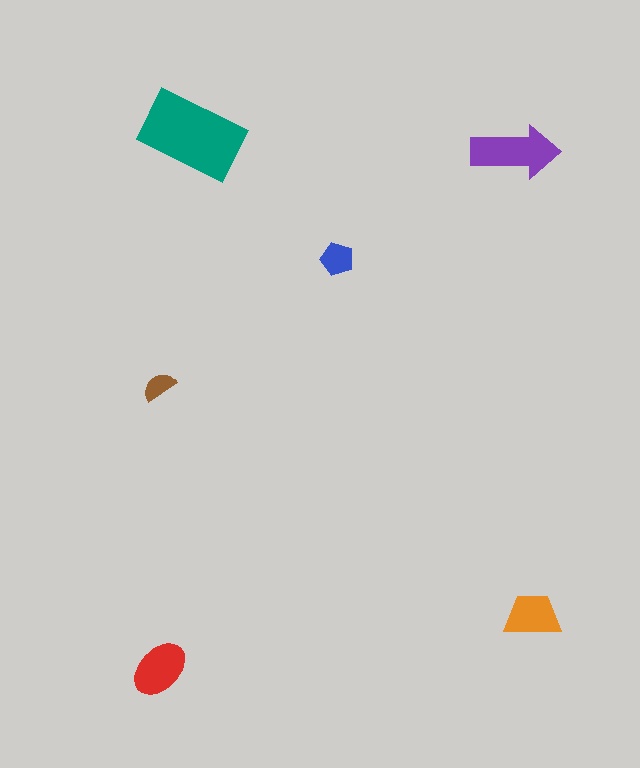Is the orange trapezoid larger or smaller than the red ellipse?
Smaller.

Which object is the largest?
The teal rectangle.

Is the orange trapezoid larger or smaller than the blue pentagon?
Larger.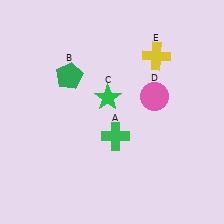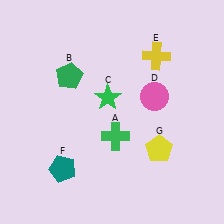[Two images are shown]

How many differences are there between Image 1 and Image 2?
There are 2 differences between the two images.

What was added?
A teal pentagon (F), a yellow pentagon (G) were added in Image 2.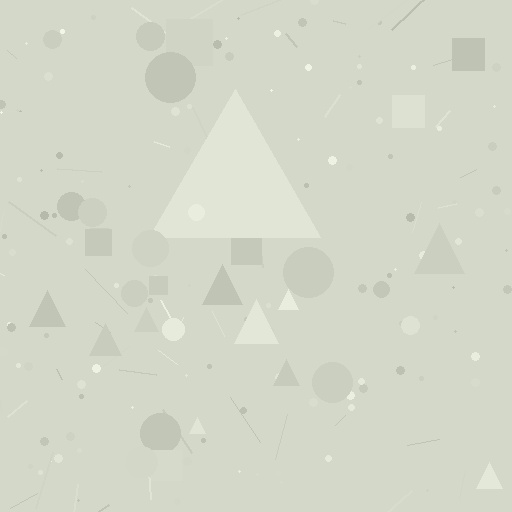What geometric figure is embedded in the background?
A triangle is embedded in the background.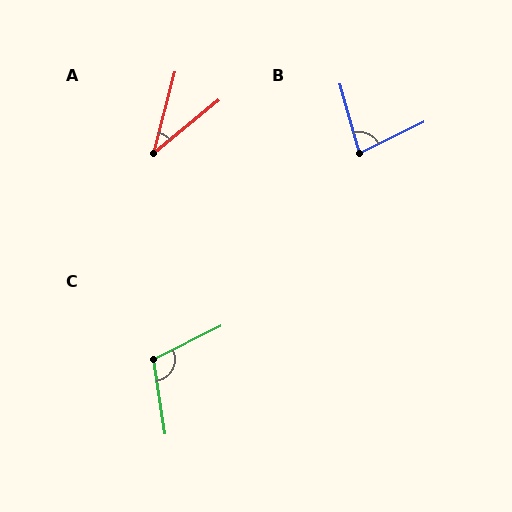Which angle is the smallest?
A, at approximately 36 degrees.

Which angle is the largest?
C, at approximately 107 degrees.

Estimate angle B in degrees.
Approximately 80 degrees.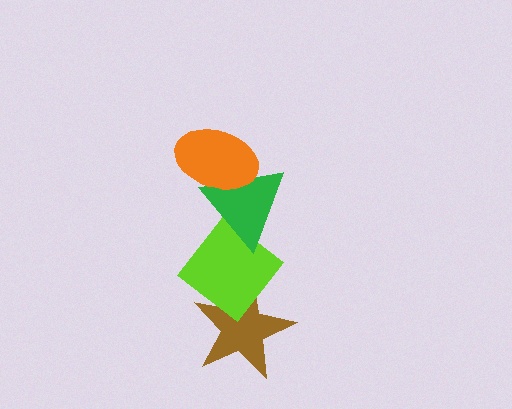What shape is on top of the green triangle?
The orange ellipse is on top of the green triangle.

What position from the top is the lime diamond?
The lime diamond is 3rd from the top.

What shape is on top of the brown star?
The lime diamond is on top of the brown star.